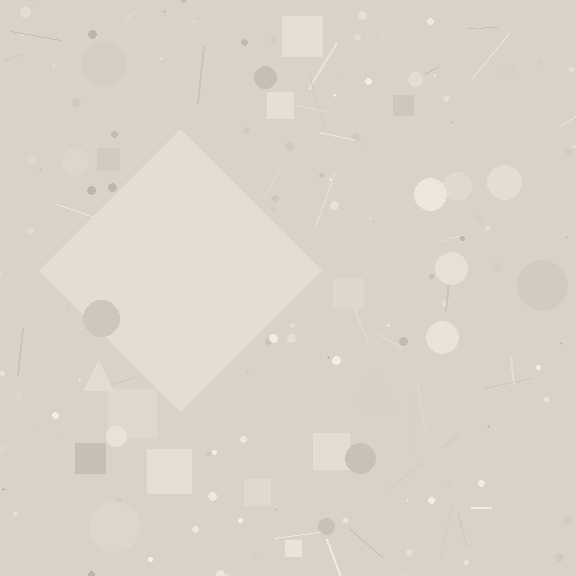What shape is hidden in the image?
A diamond is hidden in the image.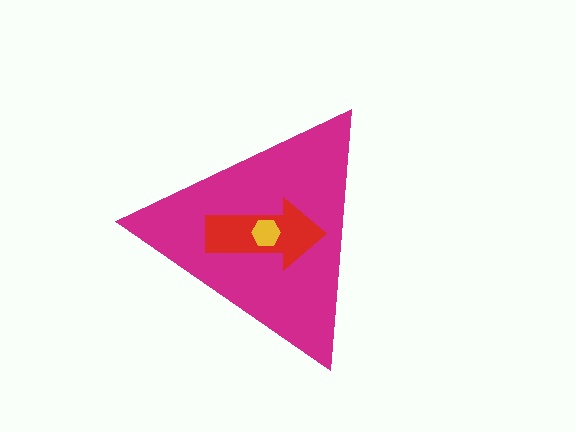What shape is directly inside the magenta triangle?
The red arrow.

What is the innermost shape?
The yellow hexagon.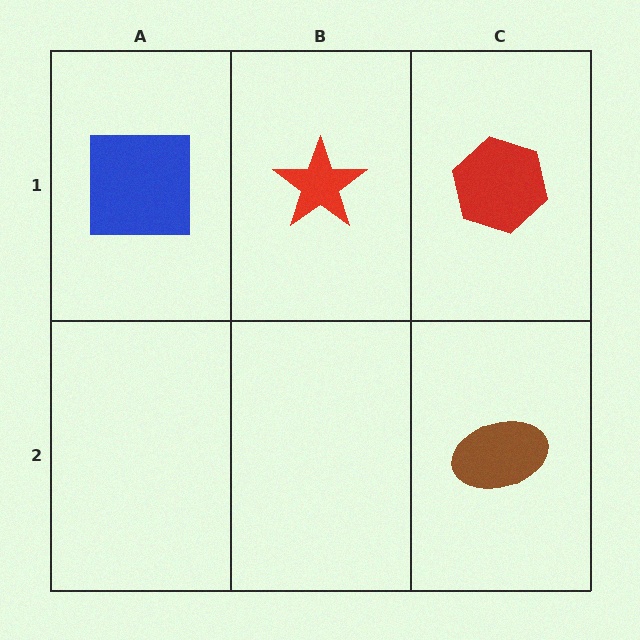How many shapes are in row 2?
1 shape.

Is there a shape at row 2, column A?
No, that cell is empty.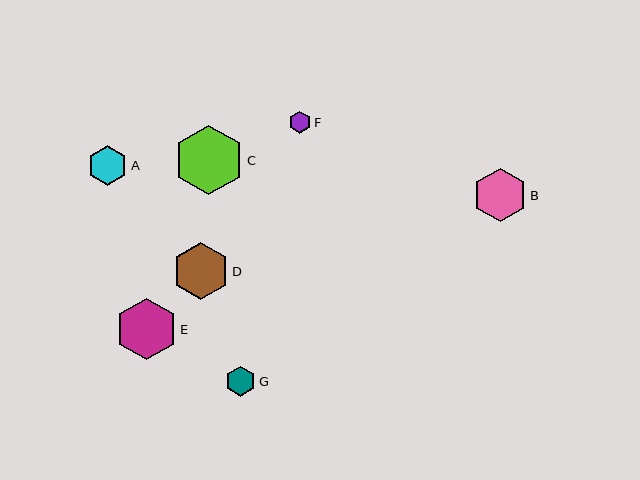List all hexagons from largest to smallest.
From largest to smallest: C, E, D, B, A, G, F.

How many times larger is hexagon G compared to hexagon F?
Hexagon G is approximately 1.4 times the size of hexagon F.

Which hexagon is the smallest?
Hexagon F is the smallest with a size of approximately 22 pixels.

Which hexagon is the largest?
Hexagon C is the largest with a size of approximately 70 pixels.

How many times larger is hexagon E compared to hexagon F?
Hexagon E is approximately 2.8 times the size of hexagon F.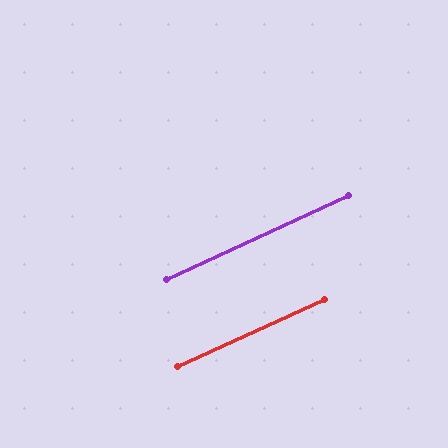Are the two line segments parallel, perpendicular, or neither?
Parallel — their directions differ by only 0.3°.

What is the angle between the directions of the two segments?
Approximately 0 degrees.